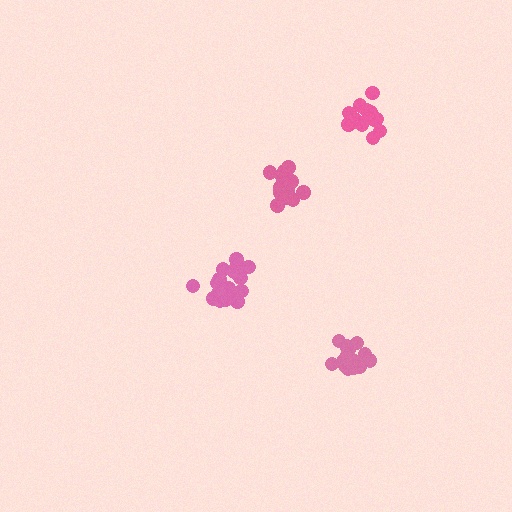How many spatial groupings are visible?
There are 4 spatial groupings.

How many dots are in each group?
Group 1: 18 dots, Group 2: 19 dots, Group 3: 20 dots, Group 4: 14 dots (71 total).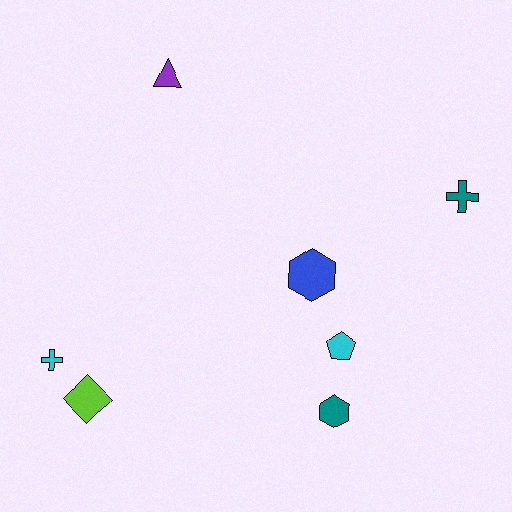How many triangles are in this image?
There is 1 triangle.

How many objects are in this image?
There are 7 objects.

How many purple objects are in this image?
There is 1 purple object.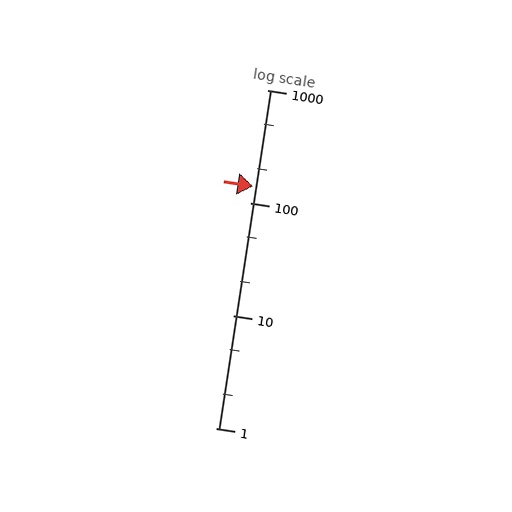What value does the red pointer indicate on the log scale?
The pointer indicates approximately 140.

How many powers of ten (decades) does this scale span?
The scale spans 3 decades, from 1 to 1000.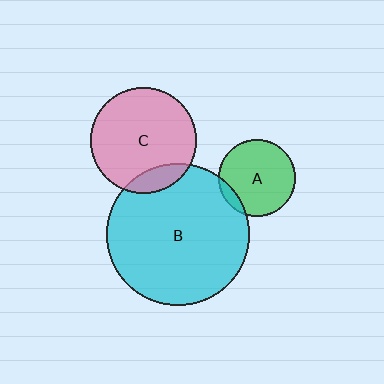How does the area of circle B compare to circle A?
Approximately 3.4 times.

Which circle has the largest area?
Circle B (cyan).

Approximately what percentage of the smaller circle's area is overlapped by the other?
Approximately 10%.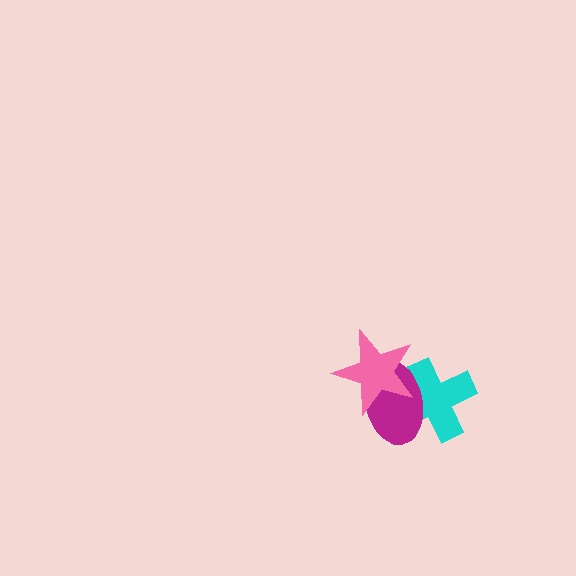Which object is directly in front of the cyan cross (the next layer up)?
The magenta ellipse is directly in front of the cyan cross.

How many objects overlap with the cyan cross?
2 objects overlap with the cyan cross.